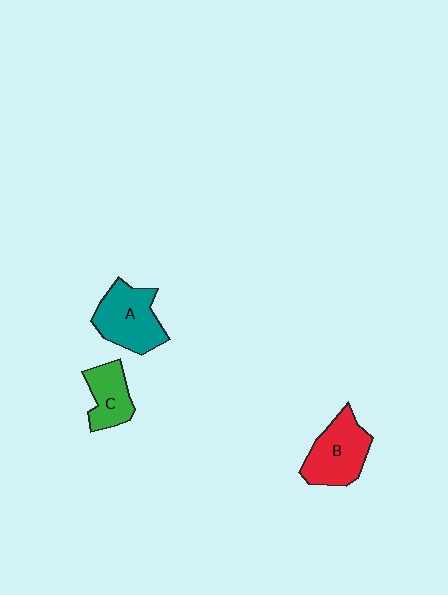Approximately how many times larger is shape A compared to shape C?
Approximately 1.5 times.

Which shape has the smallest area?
Shape C (green).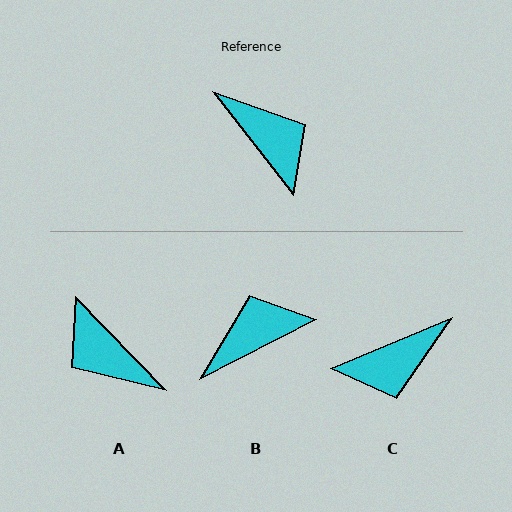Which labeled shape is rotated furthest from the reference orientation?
A, about 174 degrees away.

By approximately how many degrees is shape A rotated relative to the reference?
Approximately 174 degrees clockwise.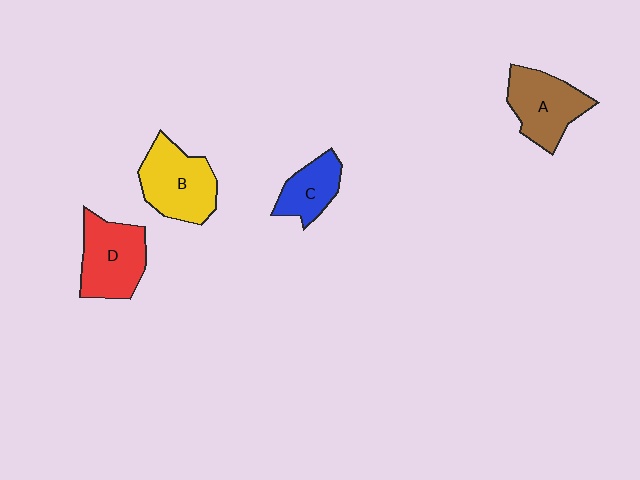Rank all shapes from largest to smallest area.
From largest to smallest: B (yellow), D (red), A (brown), C (blue).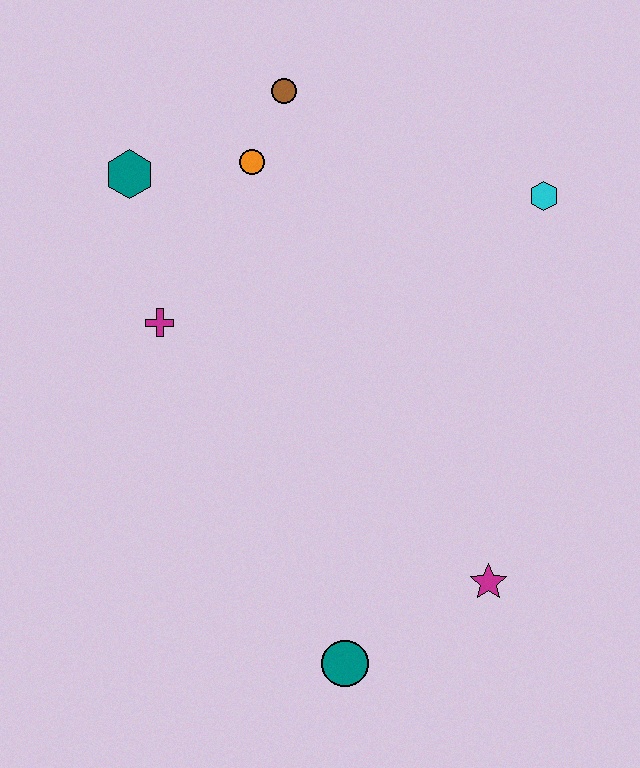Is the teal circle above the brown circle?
No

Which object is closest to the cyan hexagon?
The brown circle is closest to the cyan hexagon.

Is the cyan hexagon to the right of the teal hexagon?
Yes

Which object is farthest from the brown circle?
The teal circle is farthest from the brown circle.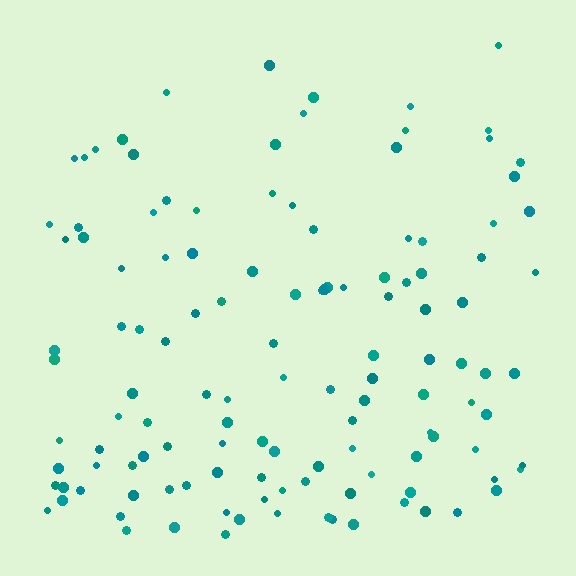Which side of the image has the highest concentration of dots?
The bottom.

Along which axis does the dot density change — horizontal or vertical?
Vertical.